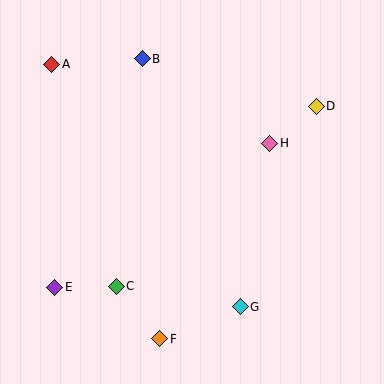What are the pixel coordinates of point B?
Point B is at (142, 59).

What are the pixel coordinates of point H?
Point H is at (270, 143).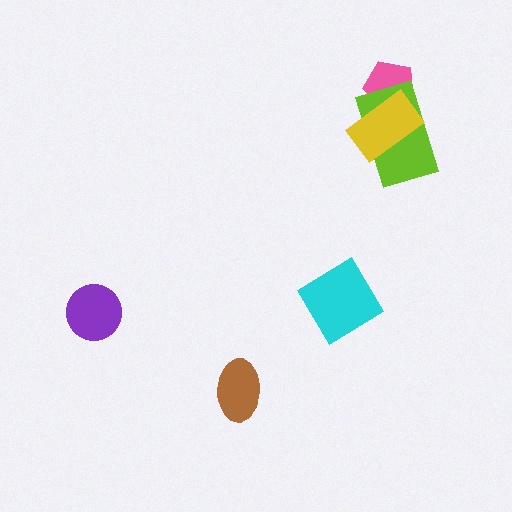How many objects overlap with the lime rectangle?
2 objects overlap with the lime rectangle.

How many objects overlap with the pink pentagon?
2 objects overlap with the pink pentagon.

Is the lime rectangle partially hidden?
Yes, it is partially covered by another shape.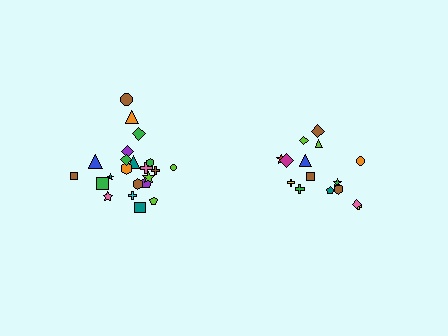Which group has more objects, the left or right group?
The left group.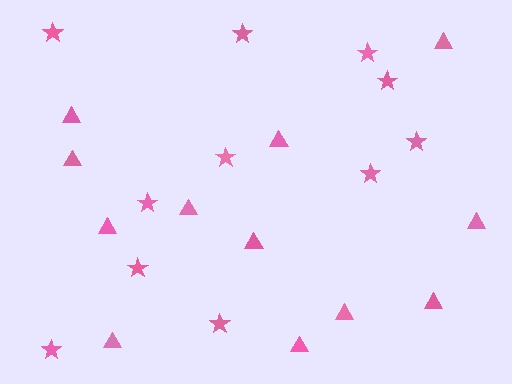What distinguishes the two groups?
There are 2 groups: one group of stars (11) and one group of triangles (12).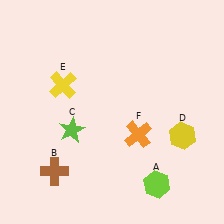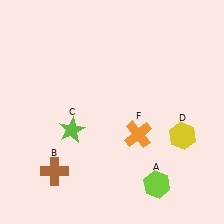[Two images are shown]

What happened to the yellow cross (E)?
The yellow cross (E) was removed in Image 2. It was in the top-left area of Image 1.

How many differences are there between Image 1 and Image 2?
There is 1 difference between the two images.